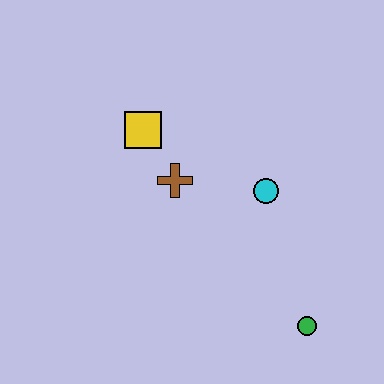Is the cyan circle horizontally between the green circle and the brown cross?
Yes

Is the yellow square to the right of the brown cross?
No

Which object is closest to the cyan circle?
The brown cross is closest to the cyan circle.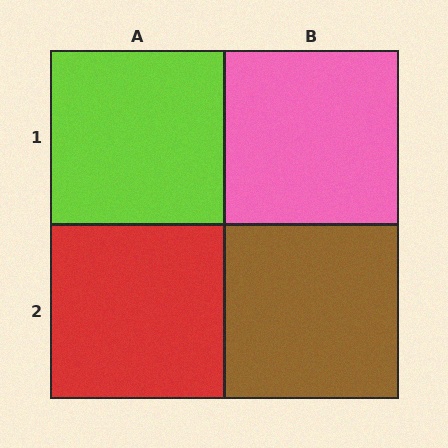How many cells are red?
1 cell is red.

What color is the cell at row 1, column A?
Lime.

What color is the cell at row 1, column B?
Pink.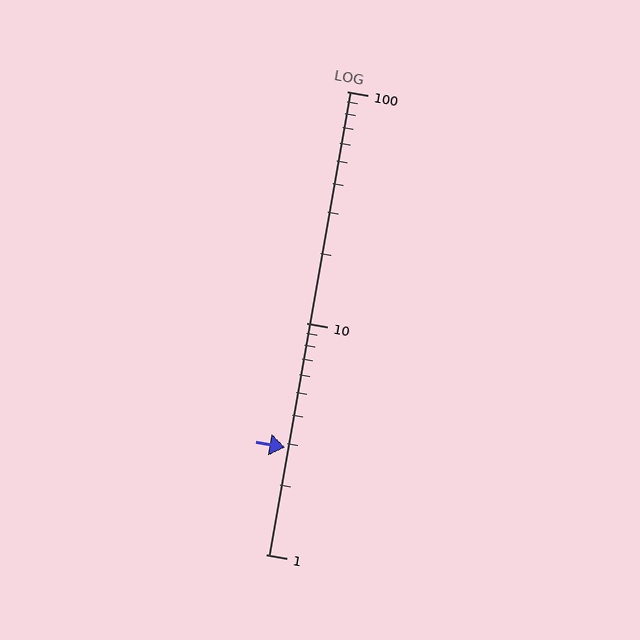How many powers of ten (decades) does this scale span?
The scale spans 2 decades, from 1 to 100.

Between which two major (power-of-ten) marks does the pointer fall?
The pointer is between 1 and 10.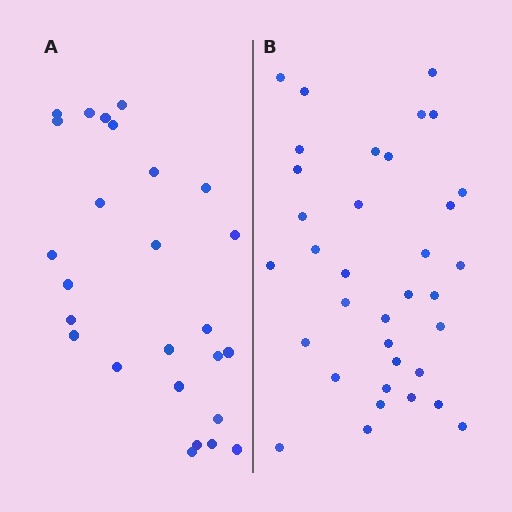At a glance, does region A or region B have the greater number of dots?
Region B (the right region) has more dots.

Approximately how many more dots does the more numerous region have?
Region B has roughly 8 or so more dots than region A.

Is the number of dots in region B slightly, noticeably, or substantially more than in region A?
Region B has noticeably more, but not dramatically so. The ratio is roughly 1.3 to 1.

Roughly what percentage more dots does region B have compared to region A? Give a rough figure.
About 35% more.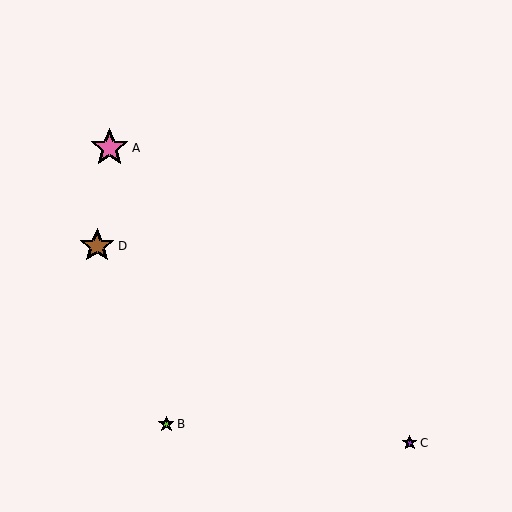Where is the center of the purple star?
The center of the purple star is at (410, 443).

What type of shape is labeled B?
Shape B is a lime star.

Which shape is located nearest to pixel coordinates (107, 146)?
The pink star (labeled A) at (109, 148) is nearest to that location.